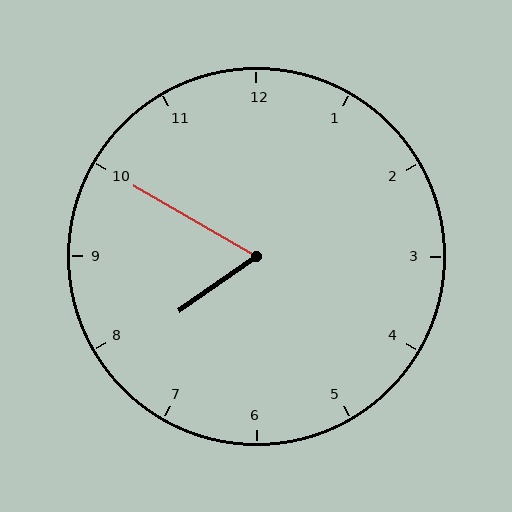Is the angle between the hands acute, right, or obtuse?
It is acute.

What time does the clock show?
7:50.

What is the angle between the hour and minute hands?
Approximately 65 degrees.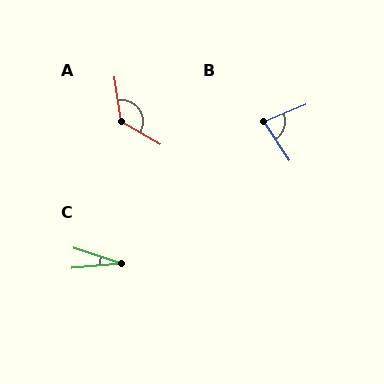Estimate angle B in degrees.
Approximately 79 degrees.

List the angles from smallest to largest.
C (23°), B (79°), A (129°).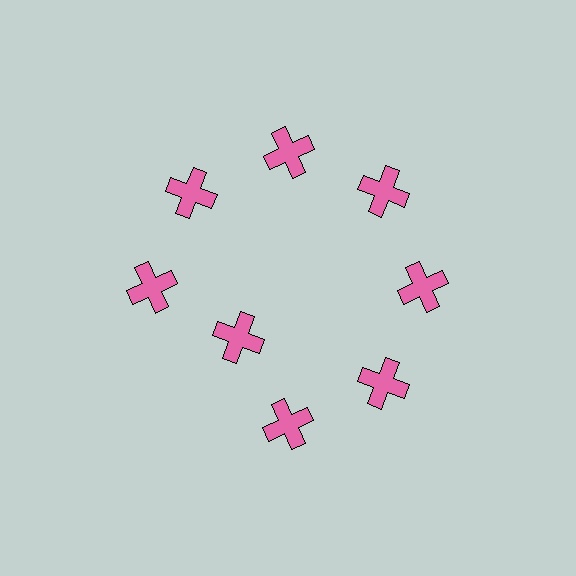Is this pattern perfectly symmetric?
No. The 8 pink crosses are arranged in a ring, but one element near the 8 o'clock position is pulled inward toward the center, breaking the 8-fold rotational symmetry.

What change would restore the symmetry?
The symmetry would be restored by moving it outward, back onto the ring so that all 8 crosses sit at equal angles and equal distance from the center.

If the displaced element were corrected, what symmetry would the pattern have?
It would have 8-fold rotational symmetry — the pattern would map onto itself every 45 degrees.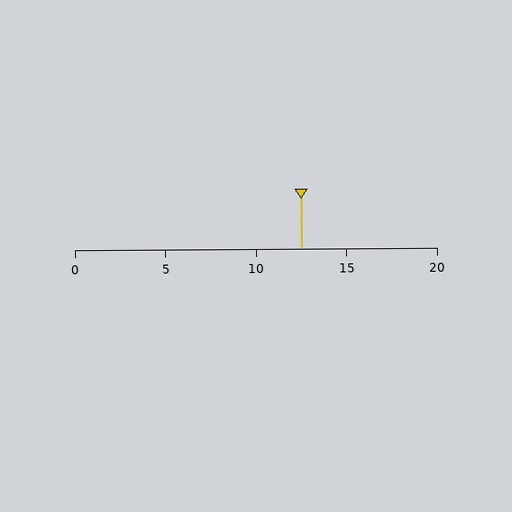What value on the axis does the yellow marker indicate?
The marker indicates approximately 12.5.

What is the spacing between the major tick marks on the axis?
The major ticks are spaced 5 apart.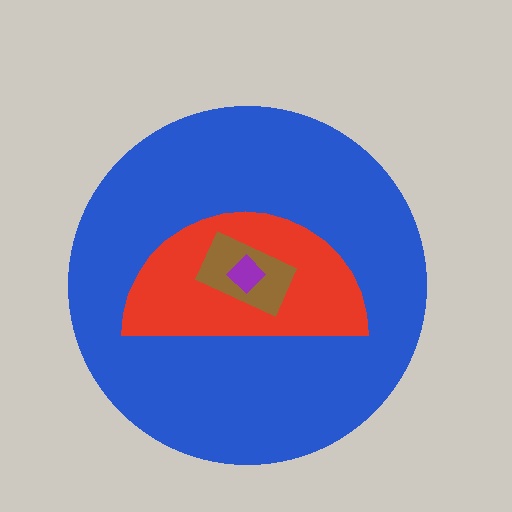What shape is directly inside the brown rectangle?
The purple diamond.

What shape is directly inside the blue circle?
The red semicircle.